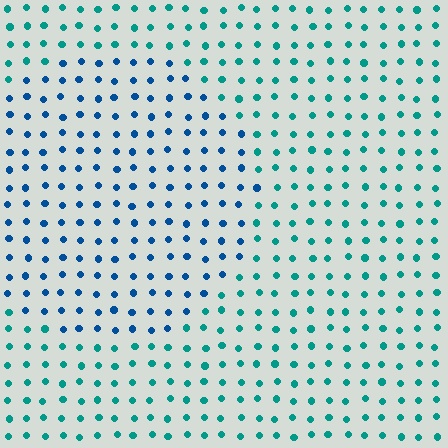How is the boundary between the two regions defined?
The boundary is defined purely by a slight shift in hue (about 37 degrees). Spacing, size, and orientation are identical on both sides.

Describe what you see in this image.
The image is filled with small teal elements in a uniform arrangement. A circle-shaped region is visible where the elements are tinted to a slightly different hue, forming a subtle color boundary.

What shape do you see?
I see a circle.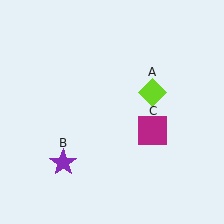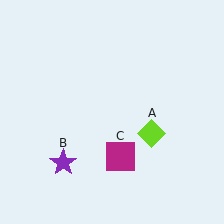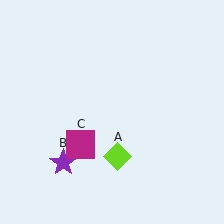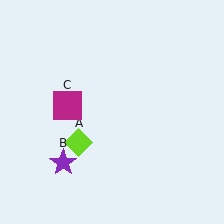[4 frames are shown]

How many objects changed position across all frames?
2 objects changed position: lime diamond (object A), magenta square (object C).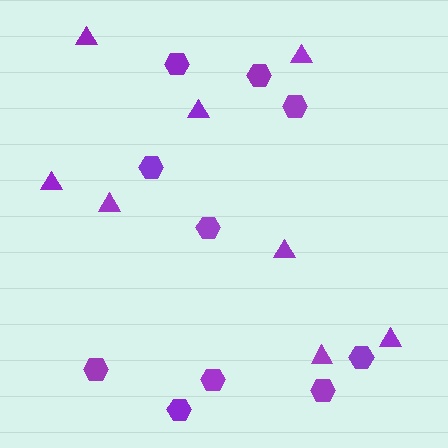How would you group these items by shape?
There are 2 groups: one group of hexagons (10) and one group of triangles (8).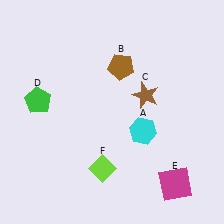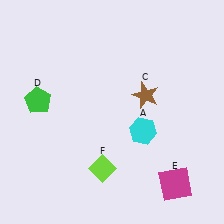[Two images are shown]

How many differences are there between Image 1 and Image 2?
There is 1 difference between the two images.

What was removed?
The brown pentagon (B) was removed in Image 2.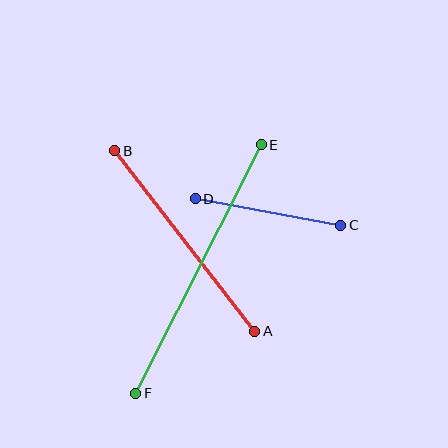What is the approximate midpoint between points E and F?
The midpoint is at approximately (198, 269) pixels.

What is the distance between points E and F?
The distance is approximately 278 pixels.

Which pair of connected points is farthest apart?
Points E and F are farthest apart.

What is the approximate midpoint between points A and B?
The midpoint is at approximately (185, 241) pixels.